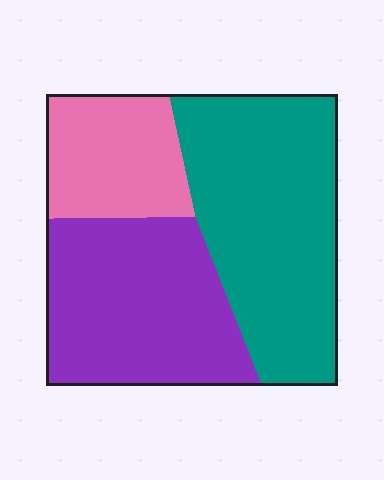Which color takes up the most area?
Teal, at roughly 45%.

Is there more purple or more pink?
Purple.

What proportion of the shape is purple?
Purple covers about 35% of the shape.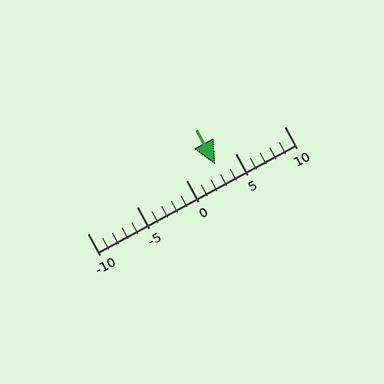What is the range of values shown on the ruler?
The ruler shows values from -10 to 10.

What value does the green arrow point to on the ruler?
The green arrow points to approximately 3.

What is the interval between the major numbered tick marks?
The major tick marks are spaced 5 units apart.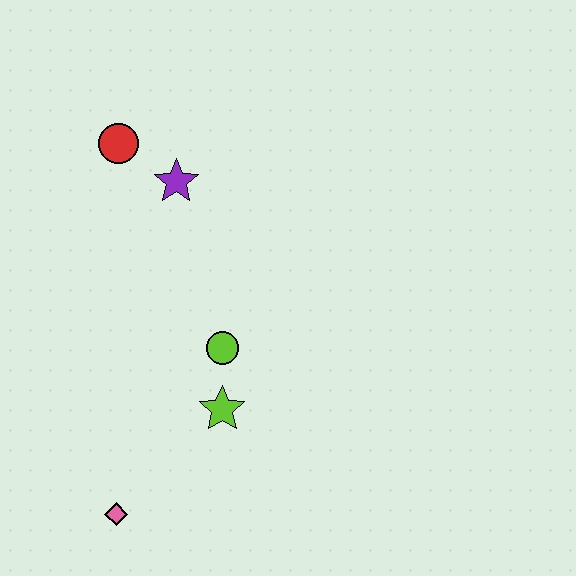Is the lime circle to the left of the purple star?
No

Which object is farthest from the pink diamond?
The red circle is farthest from the pink diamond.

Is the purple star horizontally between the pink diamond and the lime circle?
Yes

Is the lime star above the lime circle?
No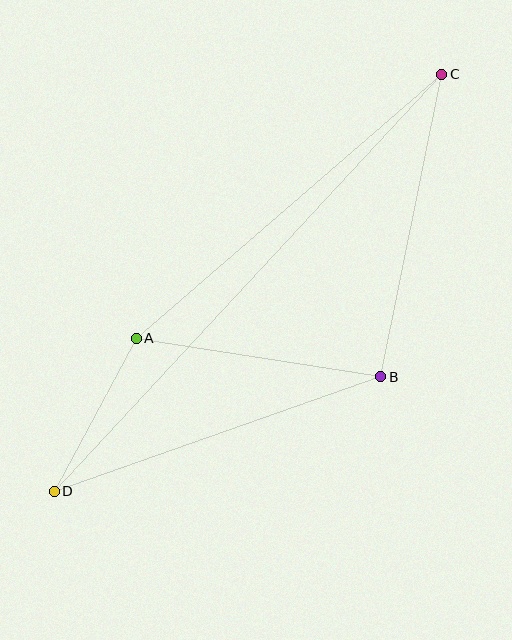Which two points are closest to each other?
Points A and D are closest to each other.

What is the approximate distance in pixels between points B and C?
The distance between B and C is approximately 309 pixels.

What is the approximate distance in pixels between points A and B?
The distance between A and B is approximately 248 pixels.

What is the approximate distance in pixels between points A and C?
The distance between A and C is approximately 404 pixels.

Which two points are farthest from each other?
Points C and D are farthest from each other.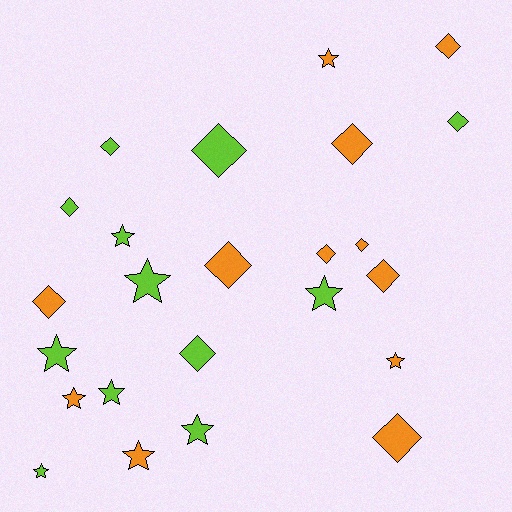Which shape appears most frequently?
Diamond, with 13 objects.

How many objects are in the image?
There are 24 objects.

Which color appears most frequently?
Orange, with 12 objects.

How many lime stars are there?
There are 7 lime stars.